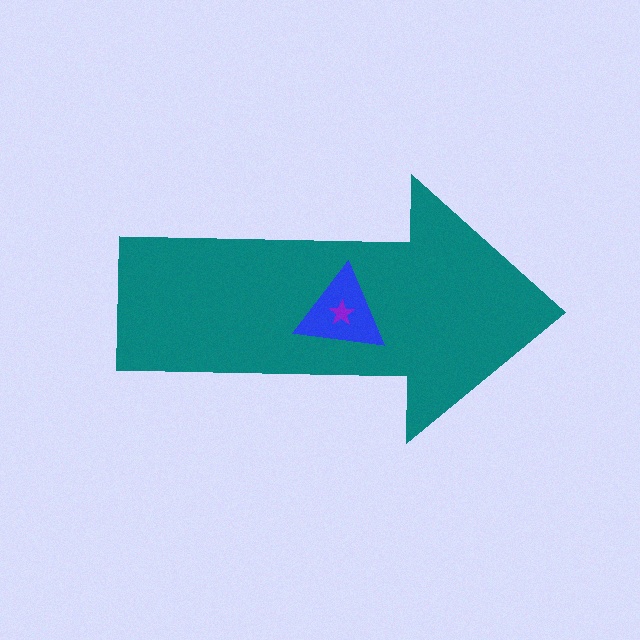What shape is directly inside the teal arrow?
The blue triangle.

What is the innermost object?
The purple star.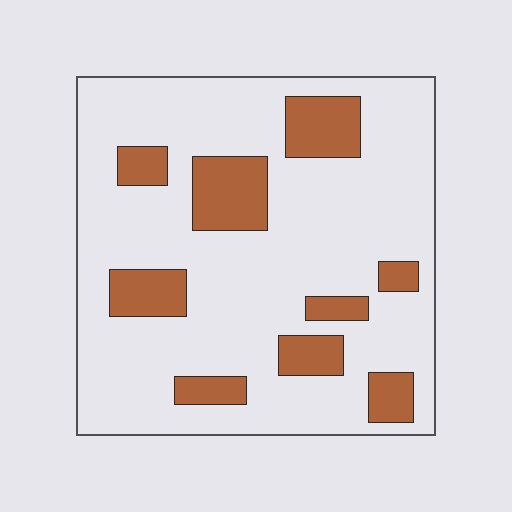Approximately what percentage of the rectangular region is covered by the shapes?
Approximately 20%.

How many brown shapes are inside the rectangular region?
9.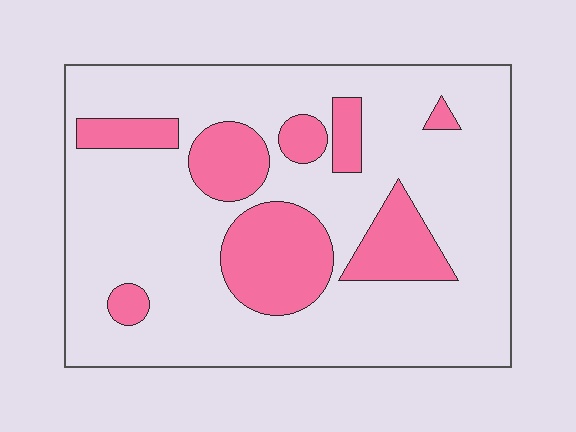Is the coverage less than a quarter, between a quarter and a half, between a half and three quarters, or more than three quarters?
Less than a quarter.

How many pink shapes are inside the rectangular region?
8.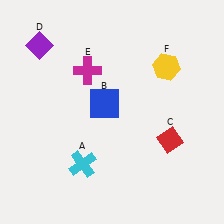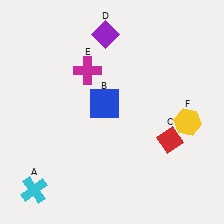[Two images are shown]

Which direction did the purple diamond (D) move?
The purple diamond (D) moved right.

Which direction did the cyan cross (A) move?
The cyan cross (A) moved left.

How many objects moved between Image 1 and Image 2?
3 objects moved between the two images.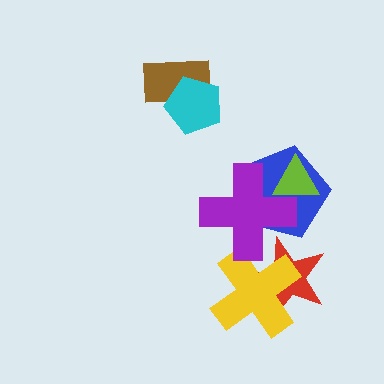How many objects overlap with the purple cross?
4 objects overlap with the purple cross.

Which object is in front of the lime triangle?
The purple cross is in front of the lime triangle.